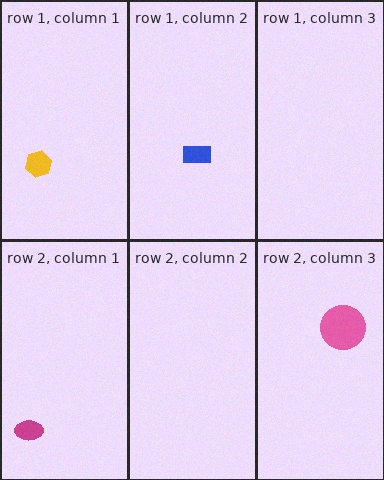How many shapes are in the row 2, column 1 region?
1.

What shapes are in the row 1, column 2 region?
The blue rectangle.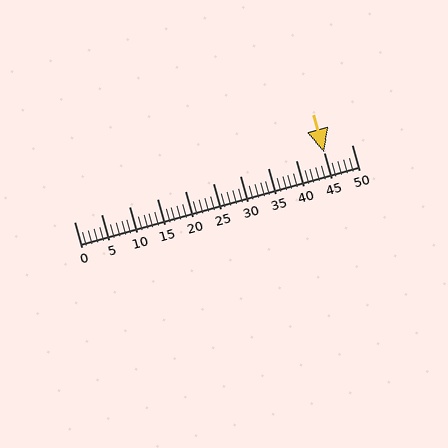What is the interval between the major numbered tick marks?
The major tick marks are spaced 5 units apart.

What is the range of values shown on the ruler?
The ruler shows values from 0 to 50.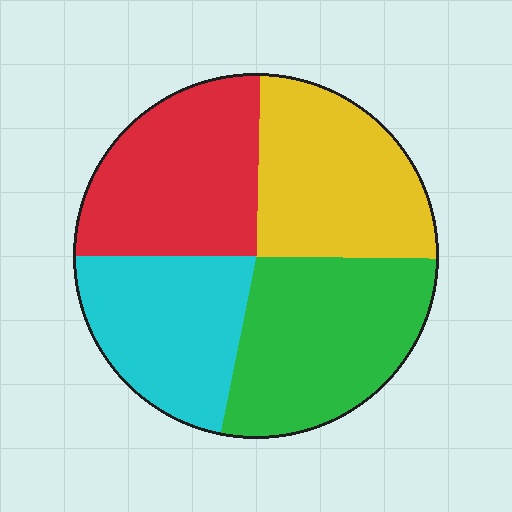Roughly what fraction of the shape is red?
Red covers around 25% of the shape.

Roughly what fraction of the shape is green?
Green takes up about one quarter (1/4) of the shape.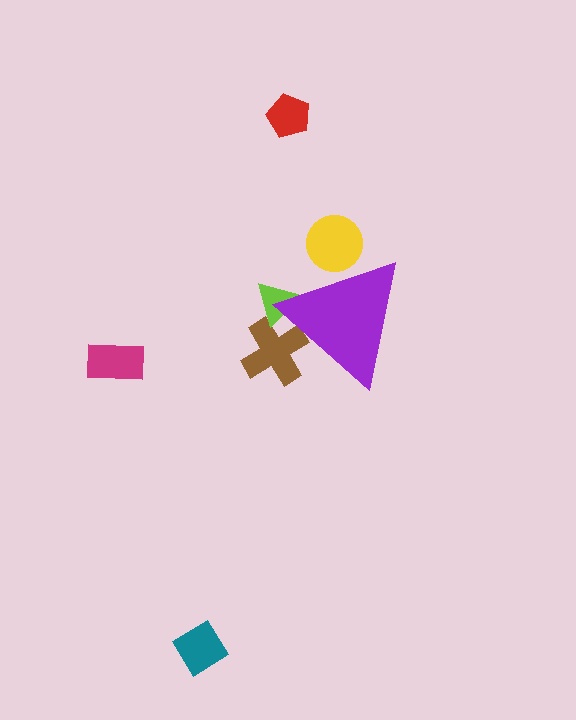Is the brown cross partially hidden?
Yes, the brown cross is partially hidden behind the purple triangle.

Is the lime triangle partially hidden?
Yes, the lime triangle is partially hidden behind the purple triangle.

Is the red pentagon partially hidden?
No, the red pentagon is fully visible.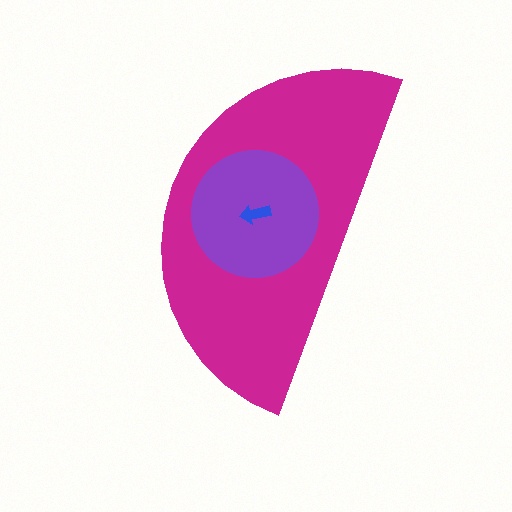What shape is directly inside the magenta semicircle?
The purple circle.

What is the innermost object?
The blue arrow.